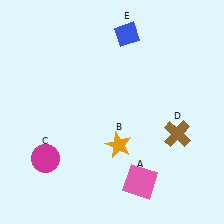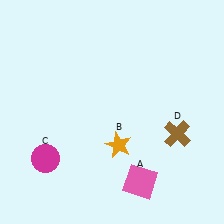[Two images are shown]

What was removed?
The blue diamond (E) was removed in Image 2.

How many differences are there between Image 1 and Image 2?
There is 1 difference between the two images.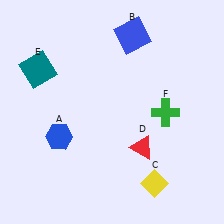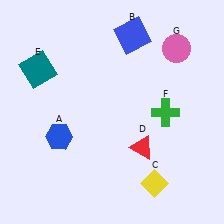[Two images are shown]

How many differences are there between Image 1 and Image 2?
There is 1 difference between the two images.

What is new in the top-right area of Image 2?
A pink circle (G) was added in the top-right area of Image 2.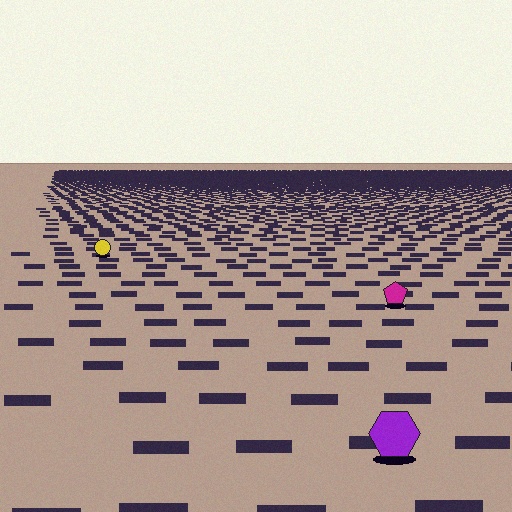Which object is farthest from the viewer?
The yellow circle is farthest from the viewer. It appears smaller and the ground texture around it is denser.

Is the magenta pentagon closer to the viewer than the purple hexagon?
No. The purple hexagon is closer — you can tell from the texture gradient: the ground texture is coarser near it.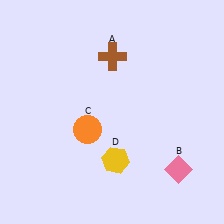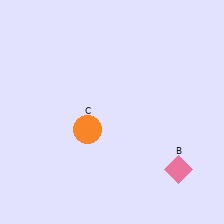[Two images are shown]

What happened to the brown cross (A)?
The brown cross (A) was removed in Image 2. It was in the top-right area of Image 1.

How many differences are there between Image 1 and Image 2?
There are 2 differences between the two images.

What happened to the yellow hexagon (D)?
The yellow hexagon (D) was removed in Image 2. It was in the bottom-right area of Image 1.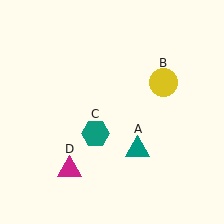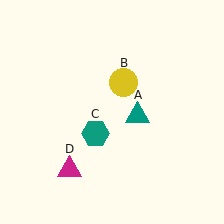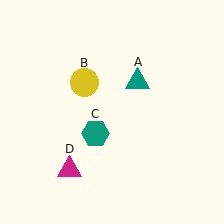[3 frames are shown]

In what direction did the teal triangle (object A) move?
The teal triangle (object A) moved up.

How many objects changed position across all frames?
2 objects changed position: teal triangle (object A), yellow circle (object B).